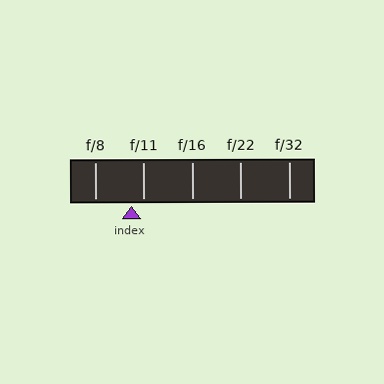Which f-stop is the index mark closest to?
The index mark is closest to f/11.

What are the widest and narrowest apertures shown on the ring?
The widest aperture shown is f/8 and the narrowest is f/32.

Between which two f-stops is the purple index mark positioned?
The index mark is between f/8 and f/11.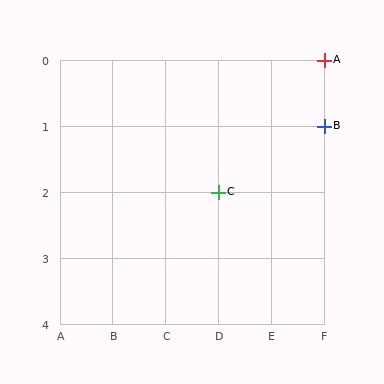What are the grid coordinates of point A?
Point A is at grid coordinates (F, 0).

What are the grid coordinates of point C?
Point C is at grid coordinates (D, 2).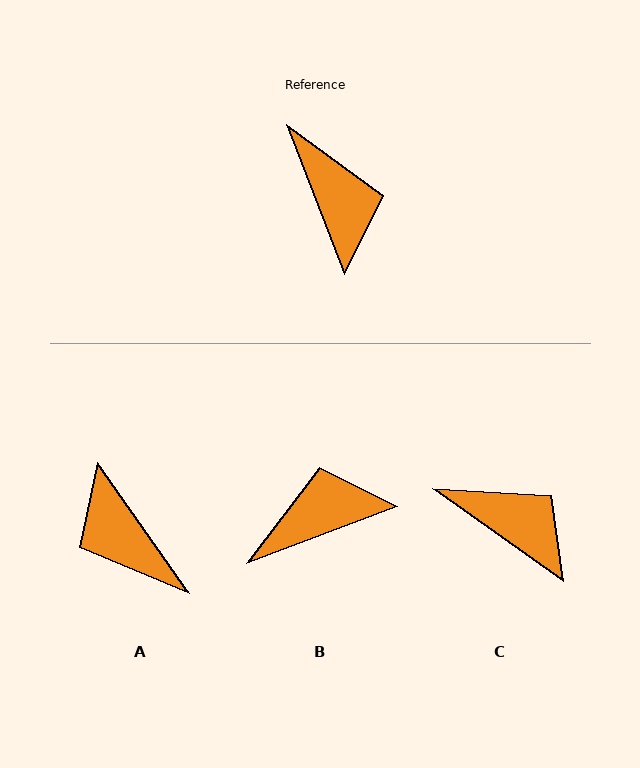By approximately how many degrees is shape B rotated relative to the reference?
Approximately 90 degrees counter-clockwise.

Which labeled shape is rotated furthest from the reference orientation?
A, about 166 degrees away.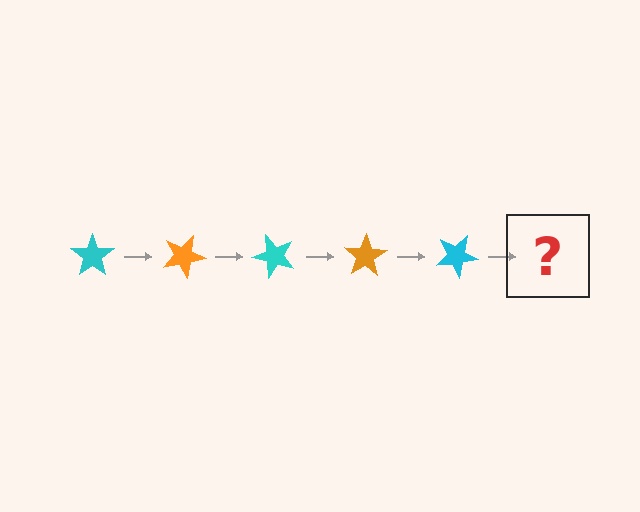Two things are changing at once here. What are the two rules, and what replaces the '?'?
The two rules are that it rotates 25 degrees each step and the color cycles through cyan and orange. The '?' should be an orange star, rotated 125 degrees from the start.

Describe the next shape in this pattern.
It should be an orange star, rotated 125 degrees from the start.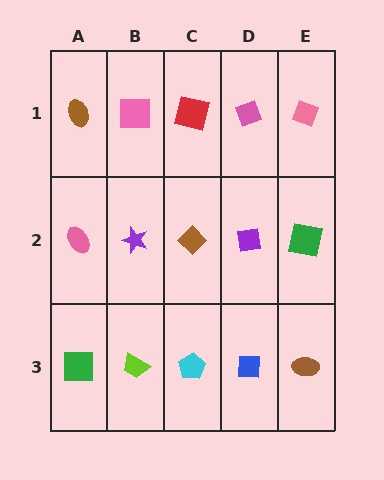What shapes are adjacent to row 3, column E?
A green square (row 2, column E), a blue square (row 3, column D).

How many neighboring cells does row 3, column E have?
2.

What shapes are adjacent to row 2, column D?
A pink diamond (row 1, column D), a blue square (row 3, column D), a brown diamond (row 2, column C), a green square (row 2, column E).